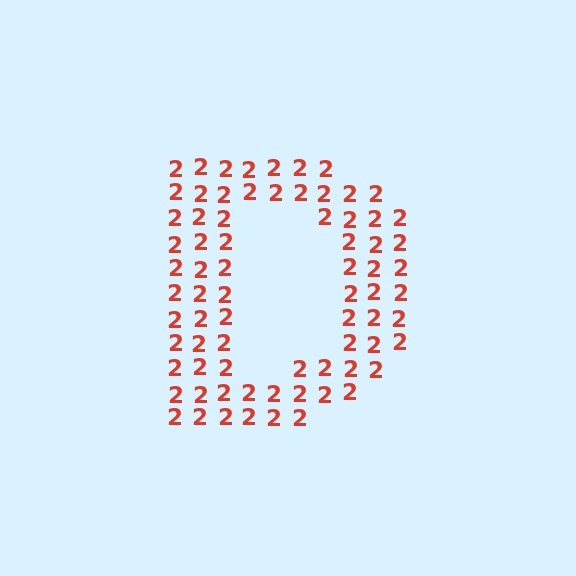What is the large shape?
The large shape is the letter D.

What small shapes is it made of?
It is made of small digit 2's.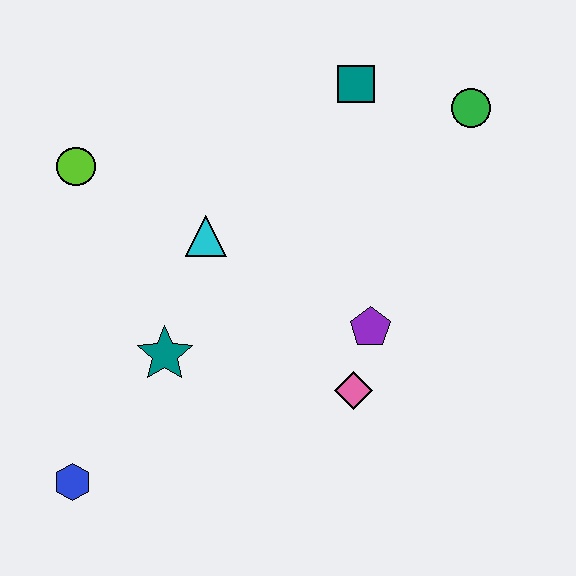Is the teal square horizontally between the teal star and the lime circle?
No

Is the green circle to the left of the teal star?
No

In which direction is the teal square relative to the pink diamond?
The teal square is above the pink diamond.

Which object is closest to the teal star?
The cyan triangle is closest to the teal star.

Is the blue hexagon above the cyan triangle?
No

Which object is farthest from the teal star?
The green circle is farthest from the teal star.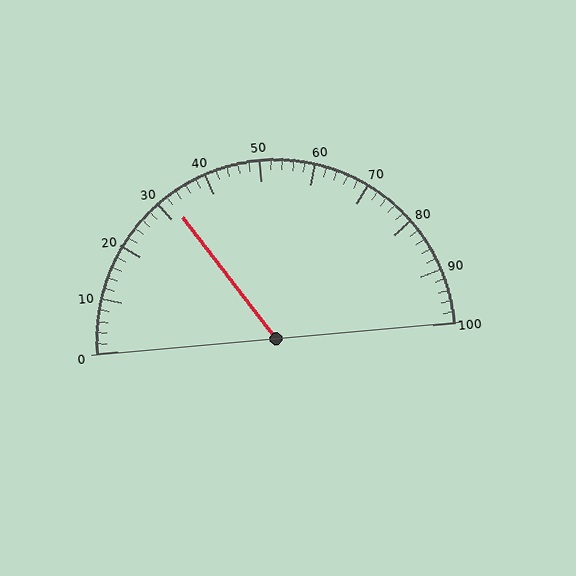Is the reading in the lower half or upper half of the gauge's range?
The reading is in the lower half of the range (0 to 100).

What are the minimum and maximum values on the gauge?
The gauge ranges from 0 to 100.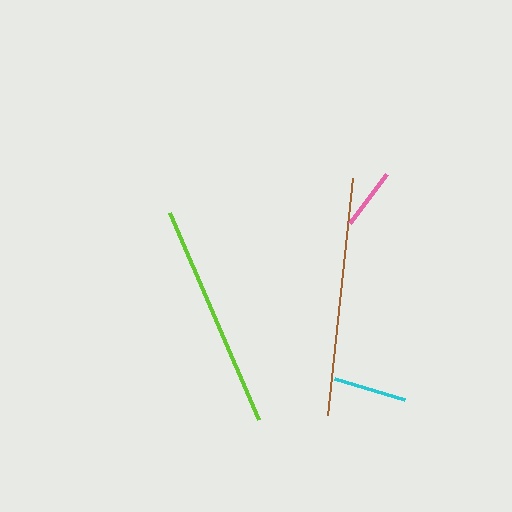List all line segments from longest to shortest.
From longest to shortest: brown, lime, cyan, pink.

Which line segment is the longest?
The brown line is the longest at approximately 238 pixels.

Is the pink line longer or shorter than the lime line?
The lime line is longer than the pink line.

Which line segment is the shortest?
The pink line is the shortest at approximately 61 pixels.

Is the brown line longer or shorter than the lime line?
The brown line is longer than the lime line.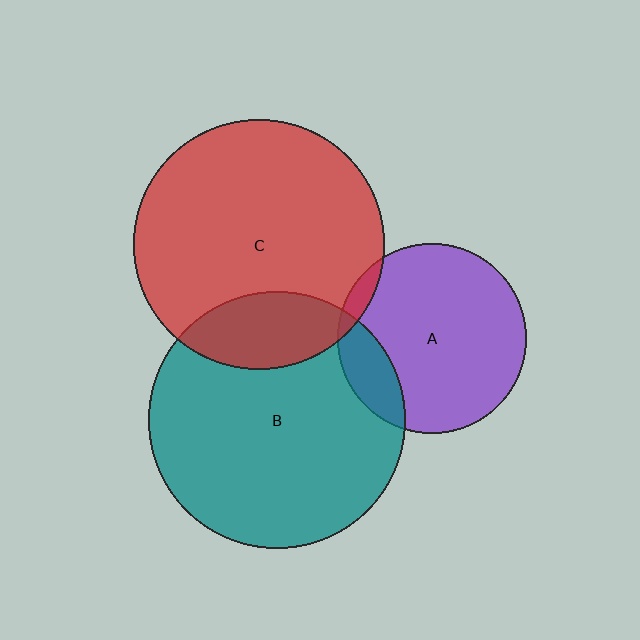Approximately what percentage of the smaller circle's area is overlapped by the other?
Approximately 15%.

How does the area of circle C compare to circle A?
Approximately 1.7 times.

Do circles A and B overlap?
Yes.